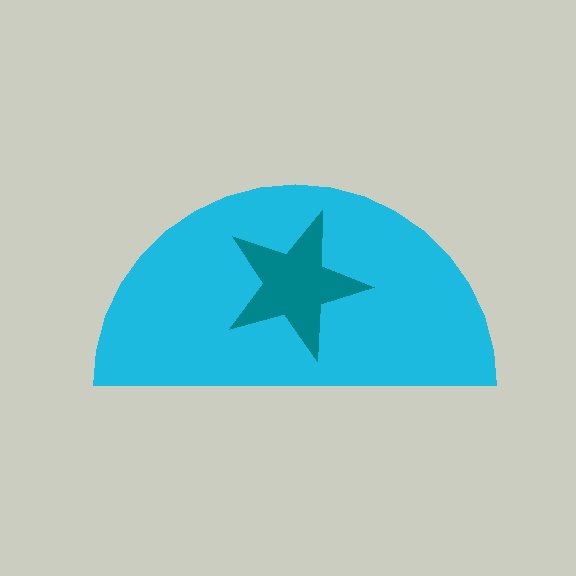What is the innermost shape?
The teal star.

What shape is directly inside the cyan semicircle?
The teal star.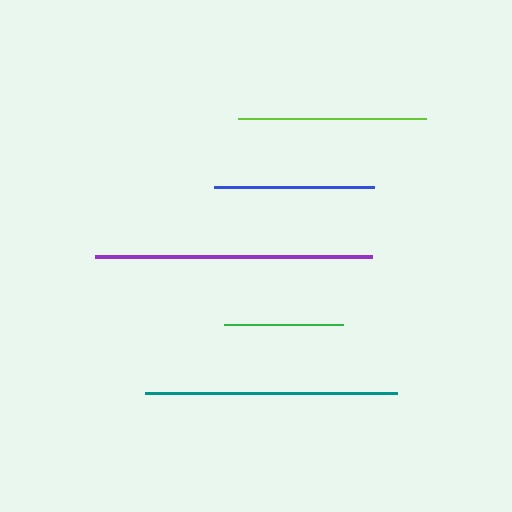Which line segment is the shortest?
The green line is the shortest at approximately 118 pixels.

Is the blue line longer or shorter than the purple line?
The purple line is longer than the blue line.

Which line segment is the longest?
The purple line is the longest at approximately 277 pixels.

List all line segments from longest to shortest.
From longest to shortest: purple, teal, lime, blue, green.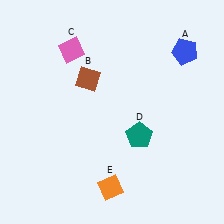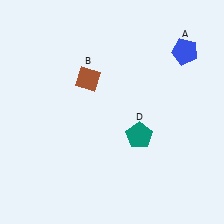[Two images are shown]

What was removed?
The orange diamond (E), the pink diamond (C) were removed in Image 2.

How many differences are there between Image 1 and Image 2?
There are 2 differences between the two images.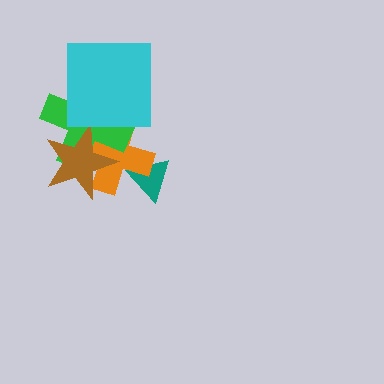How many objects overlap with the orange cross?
4 objects overlap with the orange cross.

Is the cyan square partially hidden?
No, no other shape covers it.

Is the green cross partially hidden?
Yes, it is partially covered by another shape.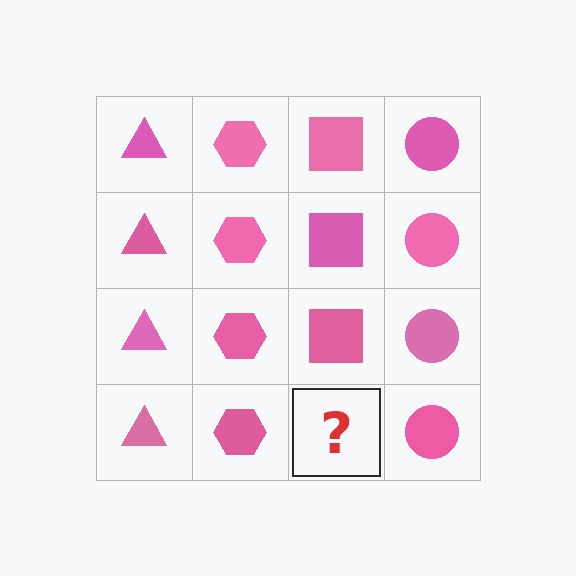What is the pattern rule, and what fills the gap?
The rule is that each column has a consistent shape. The gap should be filled with a pink square.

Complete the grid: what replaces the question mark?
The question mark should be replaced with a pink square.